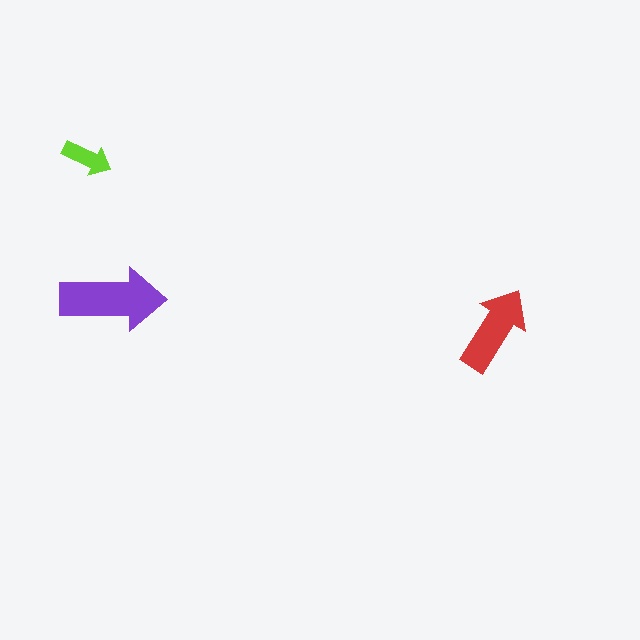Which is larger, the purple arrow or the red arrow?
The purple one.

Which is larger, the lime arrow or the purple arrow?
The purple one.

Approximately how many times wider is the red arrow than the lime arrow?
About 1.5 times wider.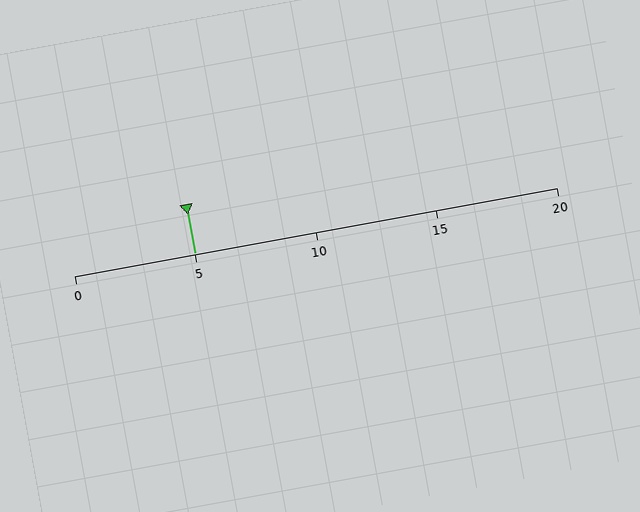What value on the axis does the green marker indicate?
The marker indicates approximately 5.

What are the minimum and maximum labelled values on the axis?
The axis runs from 0 to 20.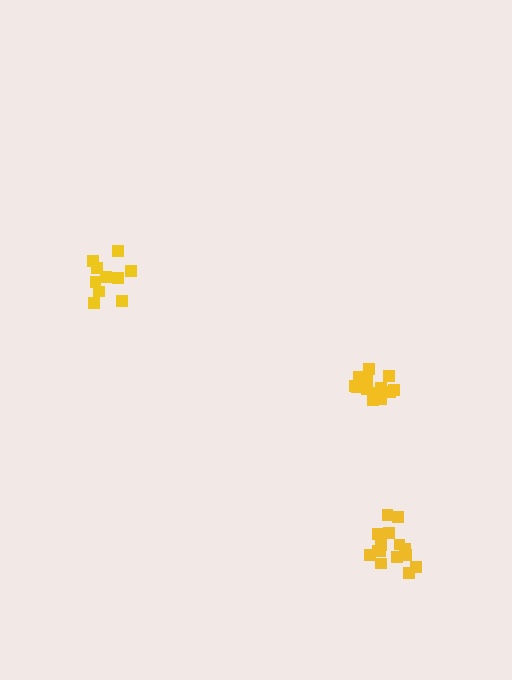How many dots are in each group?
Group 1: 10 dots, Group 2: 15 dots, Group 3: 15 dots (40 total).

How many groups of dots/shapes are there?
There are 3 groups.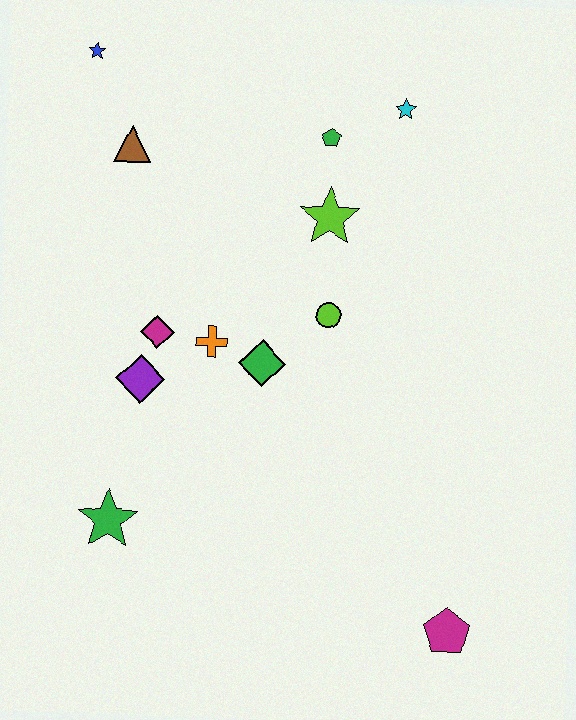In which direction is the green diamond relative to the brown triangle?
The green diamond is below the brown triangle.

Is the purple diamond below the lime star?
Yes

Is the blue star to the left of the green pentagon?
Yes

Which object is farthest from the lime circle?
The blue star is farthest from the lime circle.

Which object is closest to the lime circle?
The green diamond is closest to the lime circle.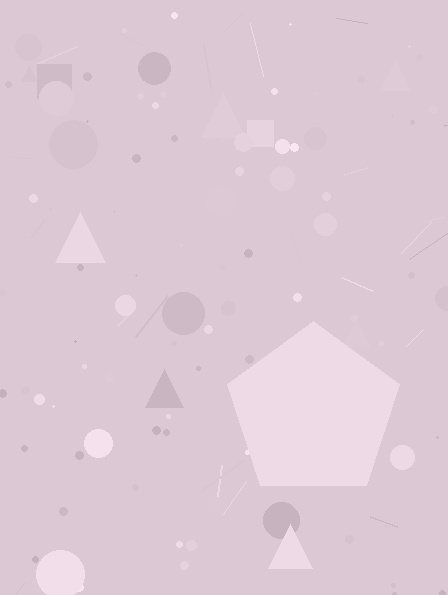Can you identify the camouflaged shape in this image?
The camouflaged shape is a pentagon.